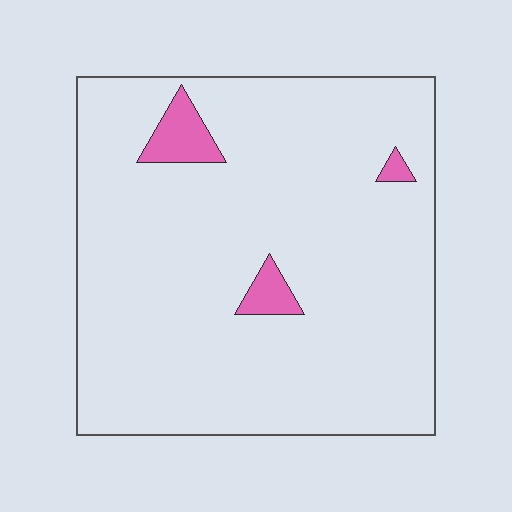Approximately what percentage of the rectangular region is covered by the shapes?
Approximately 5%.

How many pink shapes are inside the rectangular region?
3.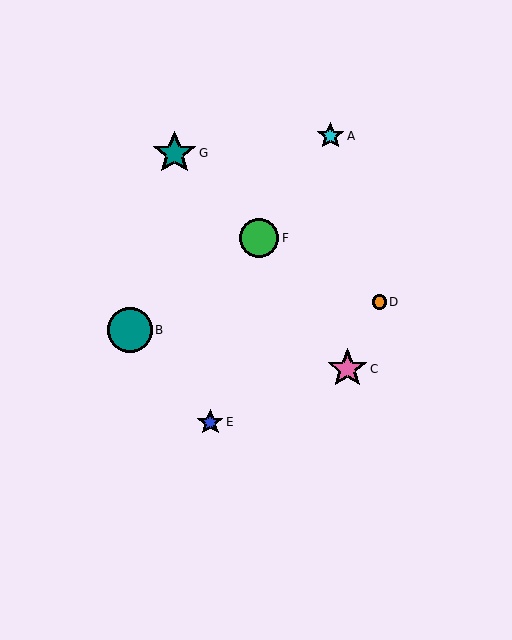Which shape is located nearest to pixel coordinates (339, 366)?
The pink star (labeled C) at (347, 369) is nearest to that location.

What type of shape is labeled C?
Shape C is a pink star.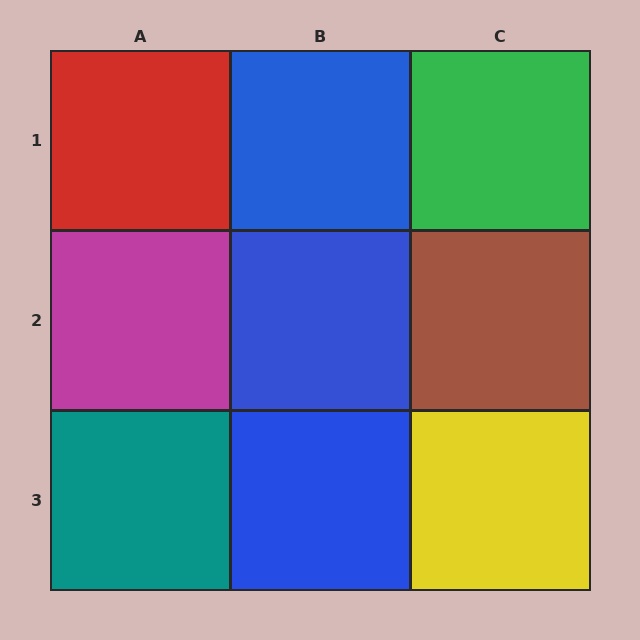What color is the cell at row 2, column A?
Magenta.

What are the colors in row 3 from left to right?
Teal, blue, yellow.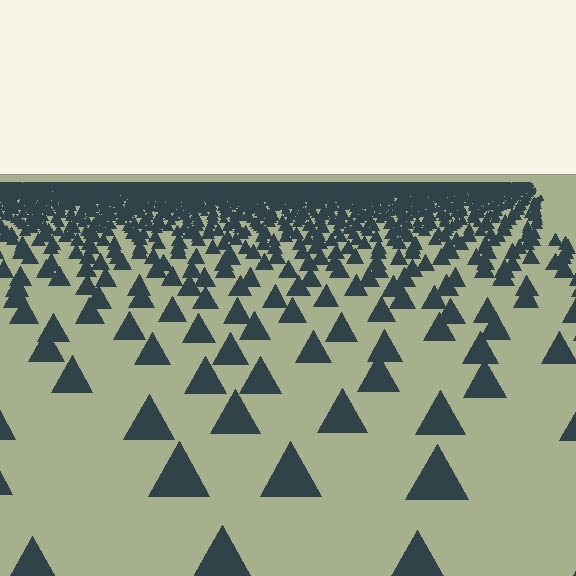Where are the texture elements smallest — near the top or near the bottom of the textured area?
Near the top.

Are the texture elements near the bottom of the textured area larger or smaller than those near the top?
Larger. Near the bottom, elements are closer to the viewer and appear at a bigger on-screen size.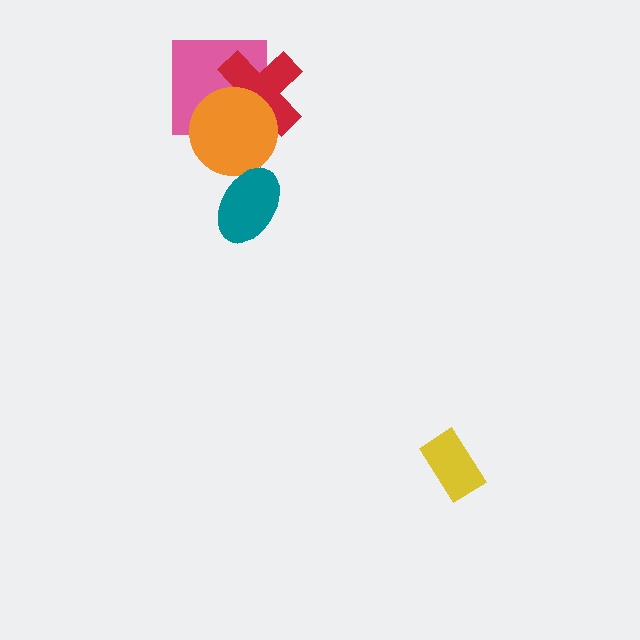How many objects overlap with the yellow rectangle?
0 objects overlap with the yellow rectangle.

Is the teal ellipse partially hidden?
No, no other shape covers it.